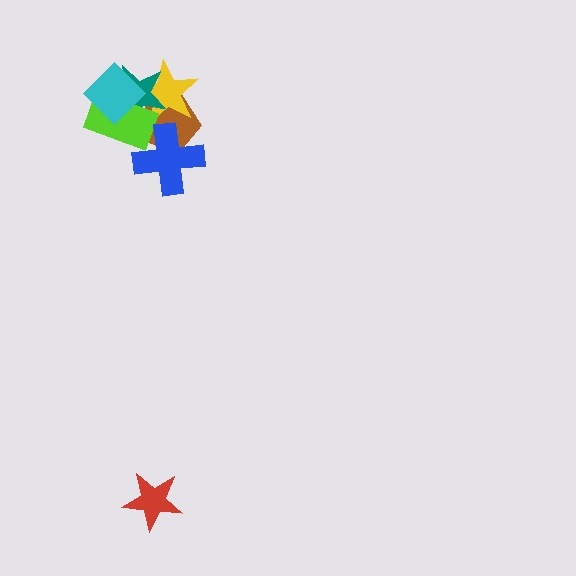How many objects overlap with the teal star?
4 objects overlap with the teal star.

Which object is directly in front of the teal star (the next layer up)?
The lime rectangle is directly in front of the teal star.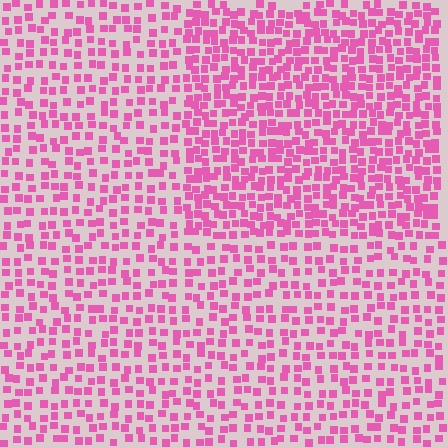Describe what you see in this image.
The image contains small pink elements arranged at two different densities. A rectangle-shaped region is visible where the elements are more densely packed than the surrounding area.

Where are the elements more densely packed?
The elements are more densely packed inside the rectangle boundary.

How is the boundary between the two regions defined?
The boundary is defined by a change in element density (approximately 1.7x ratio). All elements are the same color, size, and shape.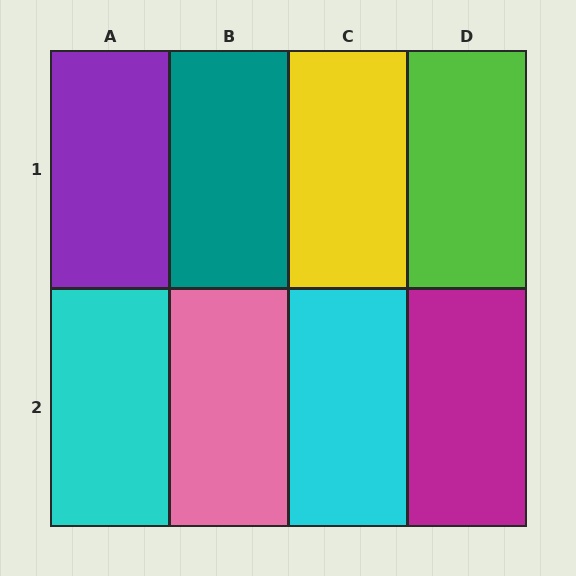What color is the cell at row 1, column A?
Purple.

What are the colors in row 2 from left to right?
Cyan, pink, cyan, magenta.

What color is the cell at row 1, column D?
Lime.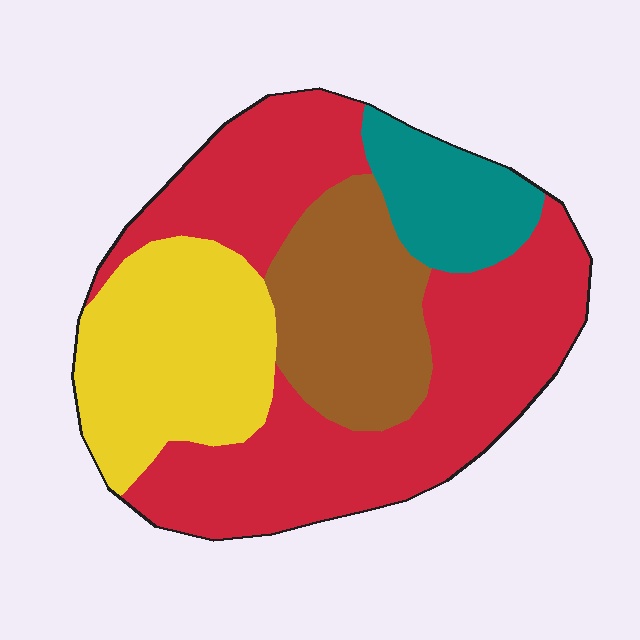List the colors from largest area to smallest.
From largest to smallest: red, yellow, brown, teal.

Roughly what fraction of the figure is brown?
Brown takes up about one fifth (1/5) of the figure.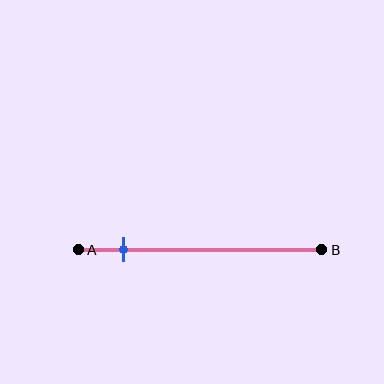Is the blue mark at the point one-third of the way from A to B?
No, the mark is at about 20% from A, not at the 33% one-third point.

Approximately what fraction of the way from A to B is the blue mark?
The blue mark is approximately 20% of the way from A to B.